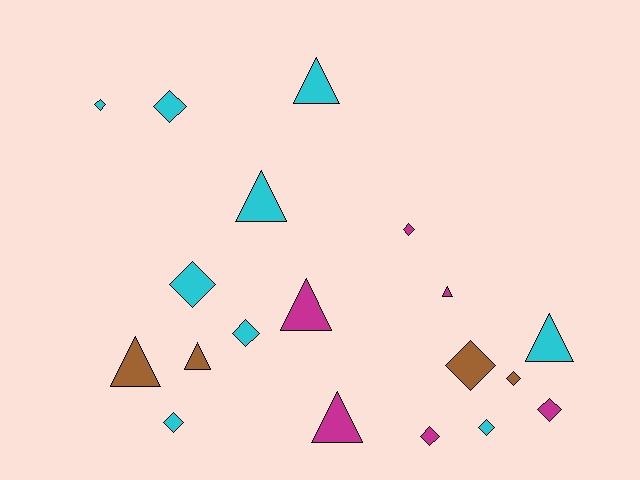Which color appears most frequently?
Cyan, with 9 objects.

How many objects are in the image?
There are 19 objects.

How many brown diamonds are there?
There are 2 brown diamonds.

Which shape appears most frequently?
Diamond, with 11 objects.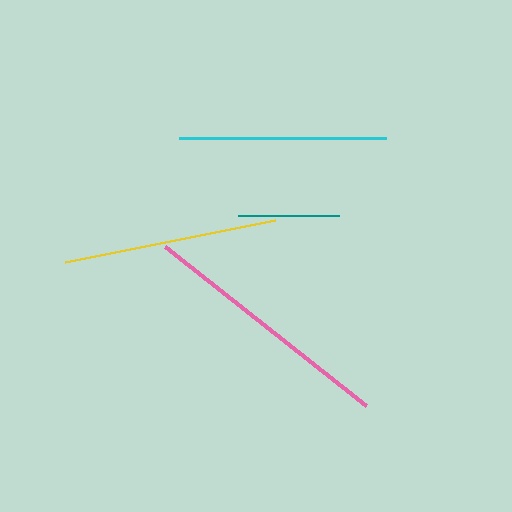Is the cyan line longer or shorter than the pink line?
The pink line is longer than the cyan line.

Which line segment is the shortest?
The teal line is the shortest at approximately 102 pixels.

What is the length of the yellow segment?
The yellow segment is approximately 214 pixels long.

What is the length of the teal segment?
The teal segment is approximately 102 pixels long.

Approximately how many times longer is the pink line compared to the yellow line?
The pink line is approximately 1.2 times the length of the yellow line.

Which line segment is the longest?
The pink line is the longest at approximately 257 pixels.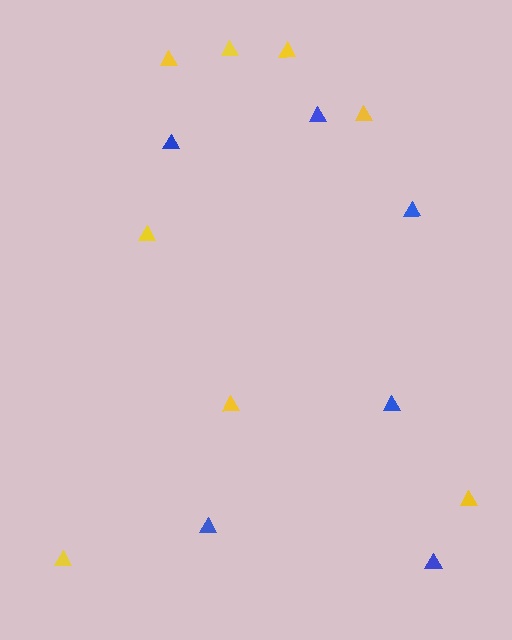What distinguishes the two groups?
There are 2 groups: one group of yellow triangles (8) and one group of blue triangles (6).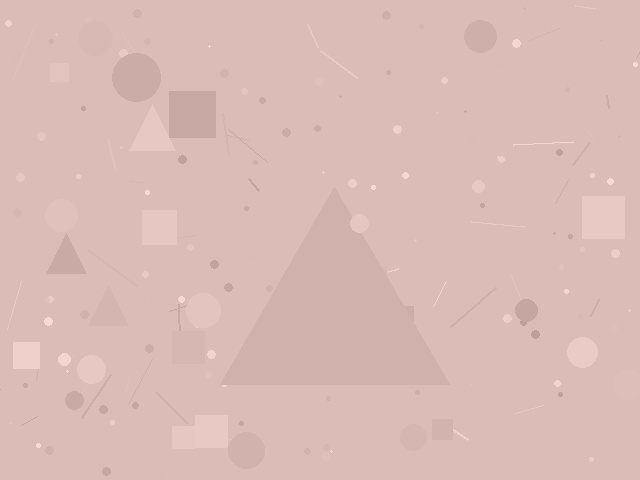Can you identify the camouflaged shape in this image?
The camouflaged shape is a triangle.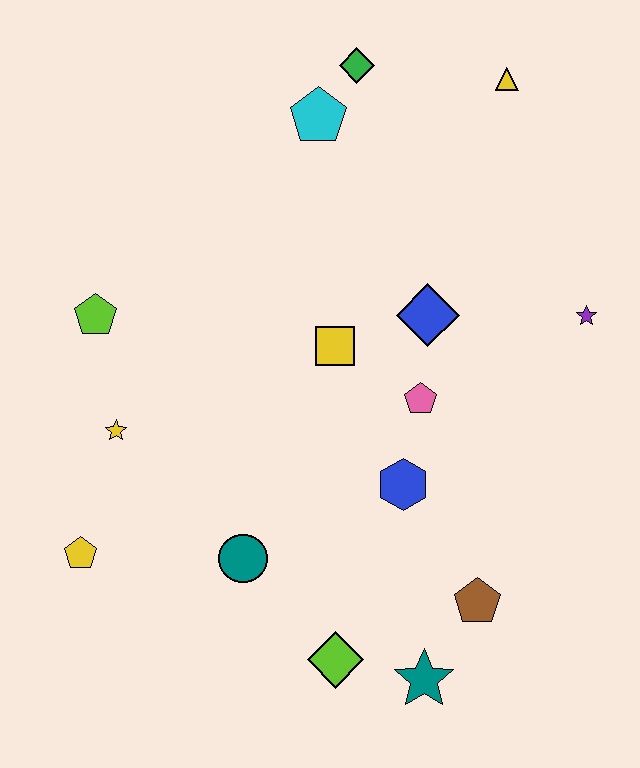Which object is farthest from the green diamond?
The teal star is farthest from the green diamond.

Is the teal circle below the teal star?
No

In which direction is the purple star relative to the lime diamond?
The purple star is above the lime diamond.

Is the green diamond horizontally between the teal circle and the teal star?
Yes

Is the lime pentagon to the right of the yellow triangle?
No